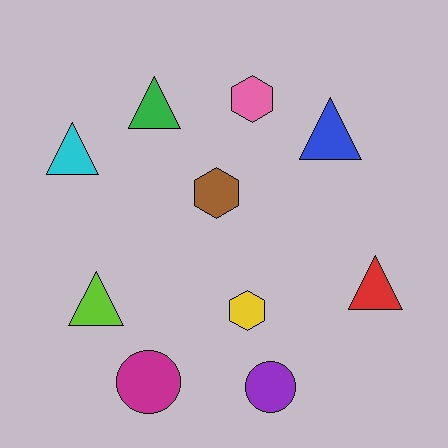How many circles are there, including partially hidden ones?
There are 2 circles.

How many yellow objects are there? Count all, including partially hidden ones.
There is 1 yellow object.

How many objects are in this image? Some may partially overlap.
There are 10 objects.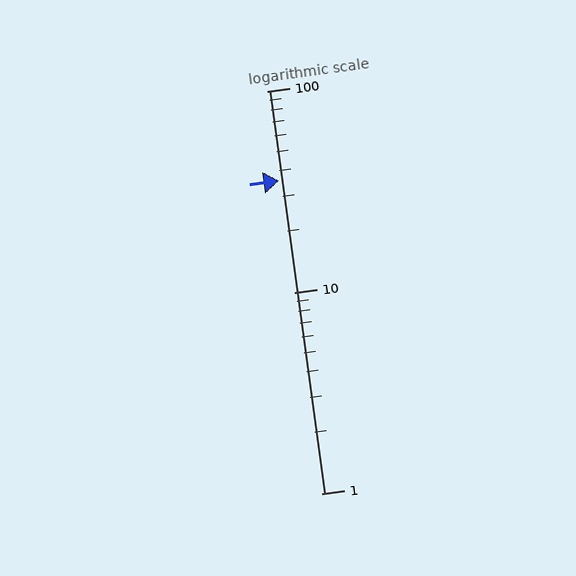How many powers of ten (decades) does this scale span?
The scale spans 2 decades, from 1 to 100.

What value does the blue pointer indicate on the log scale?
The pointer indicates approximately 36.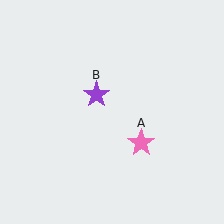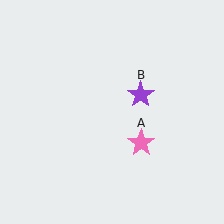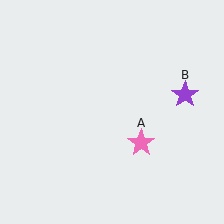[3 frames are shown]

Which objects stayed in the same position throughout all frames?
Pink star (object A) remained stationary.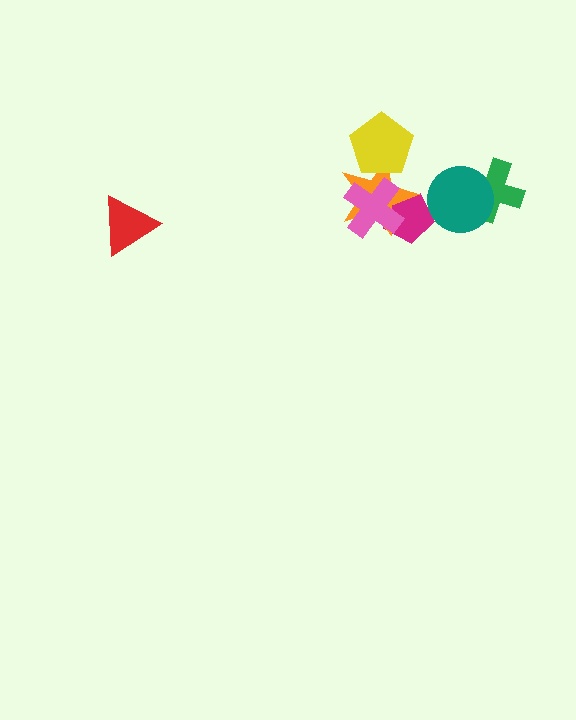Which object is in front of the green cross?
The teal circle is in front of the green cross.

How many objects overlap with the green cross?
1 object overlaps with the green cross.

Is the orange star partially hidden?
Yes, it is partially covered by another shape.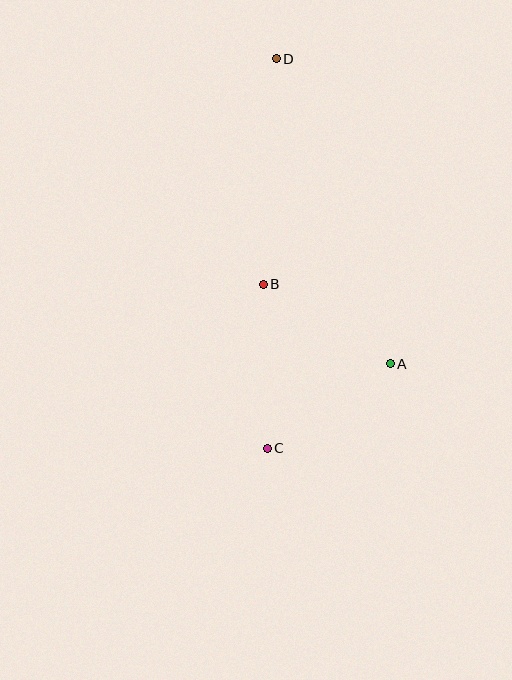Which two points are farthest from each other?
Points C and D are farthest from each other.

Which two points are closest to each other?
Points A and C are closest to each other.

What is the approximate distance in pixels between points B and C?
The distance between B and C is approximately 164 pixels.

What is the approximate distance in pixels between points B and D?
The distance between B and D is approximately 226 pixels.